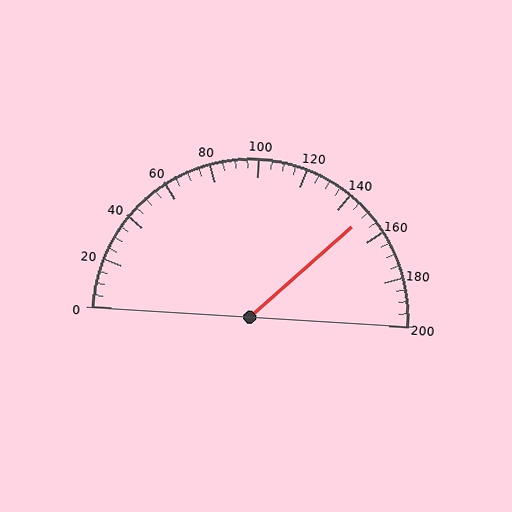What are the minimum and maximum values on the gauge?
The gauge ranges from 0 to 200.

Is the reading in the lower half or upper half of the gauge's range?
The reading is in the upper half of the range (0 to 200).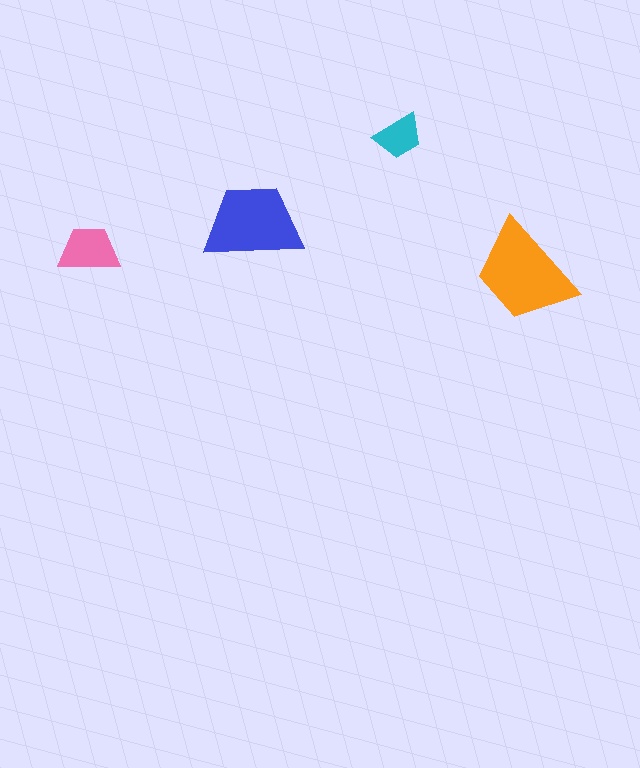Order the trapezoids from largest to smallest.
the orange one, the blue one, the pink one, the cyan one.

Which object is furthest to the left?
The pink trapezoid is leftmost.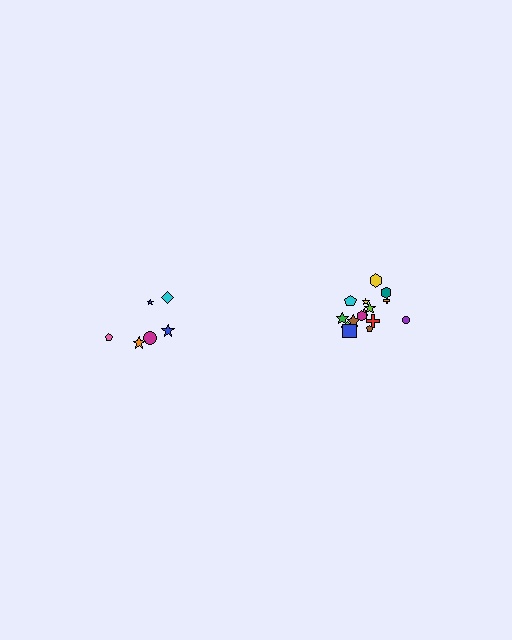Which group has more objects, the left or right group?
The right group.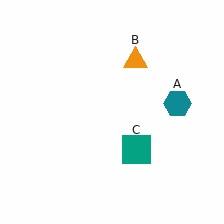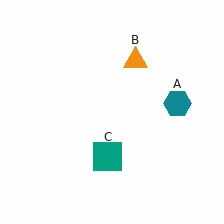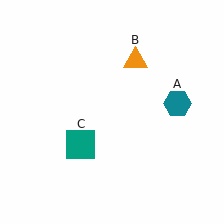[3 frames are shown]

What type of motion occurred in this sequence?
The teal square (object C) rotated clockwise around the center of the scene.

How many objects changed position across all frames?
1 object changed position: teal square (object C).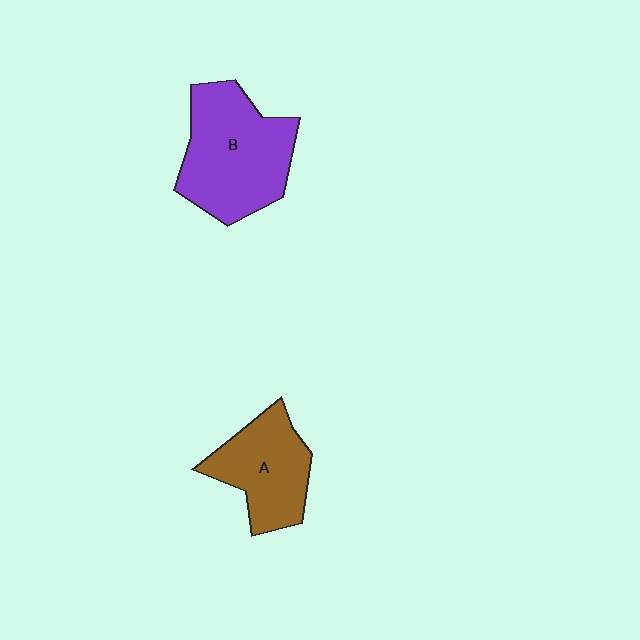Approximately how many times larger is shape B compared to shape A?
Approximately 1.4 times.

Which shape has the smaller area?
Shape A (brown).